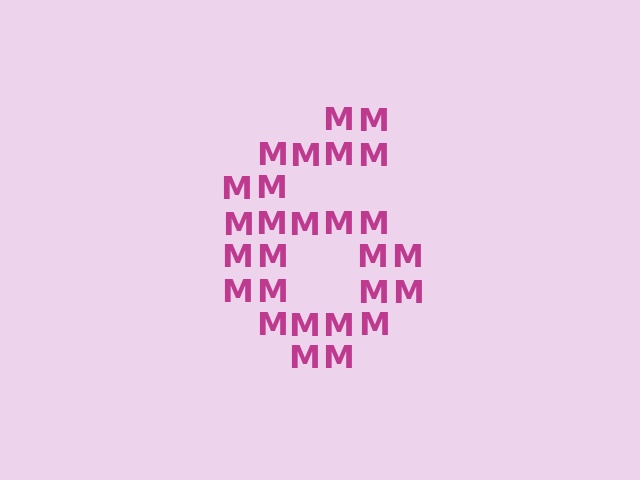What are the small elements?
The small elements are letter M's.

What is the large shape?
The large shape is the digit 6.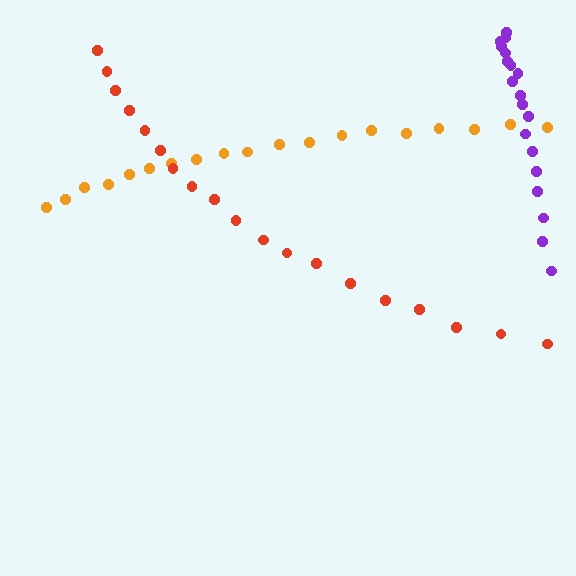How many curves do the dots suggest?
There are 3 distinct paths.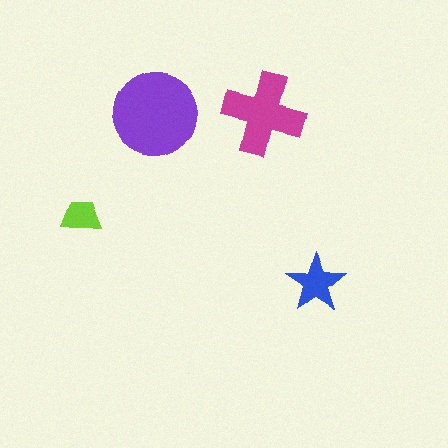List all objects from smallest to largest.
The lime trapezoid, the blue star, the magenta cross, the purple circle.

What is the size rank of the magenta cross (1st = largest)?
2nd.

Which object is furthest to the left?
The lime trapezoid is leftmost.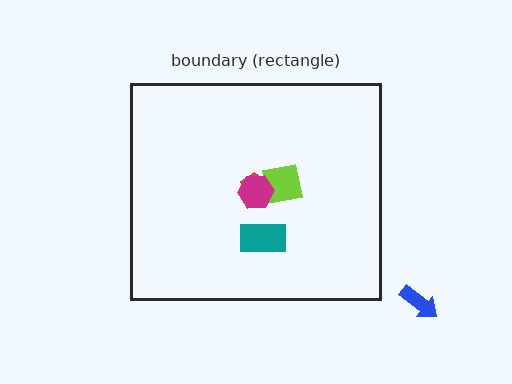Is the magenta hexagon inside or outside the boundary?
Inside.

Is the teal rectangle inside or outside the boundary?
Inside.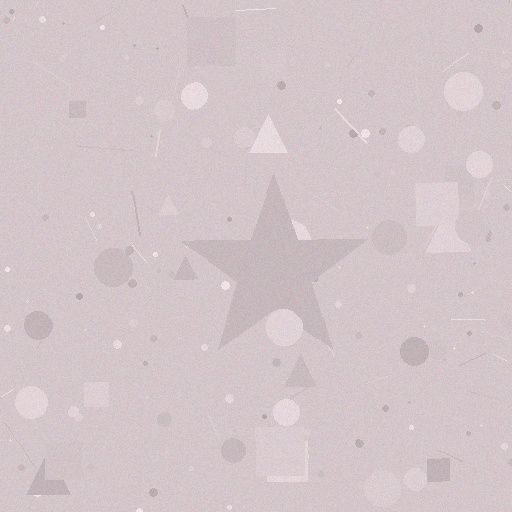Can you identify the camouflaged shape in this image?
The camouflaged shape is a star.